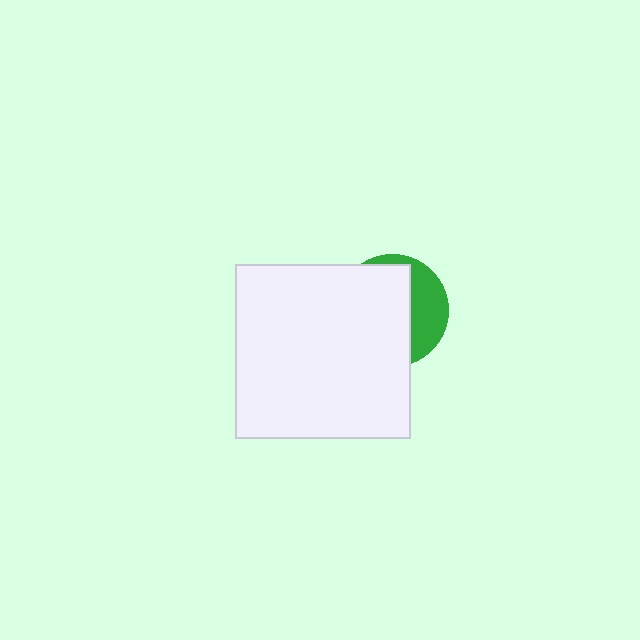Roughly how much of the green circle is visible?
A small part of it is visible (roughly 33%).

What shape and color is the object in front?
The object in front is a white square.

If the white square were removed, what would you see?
You would see the complete green circle.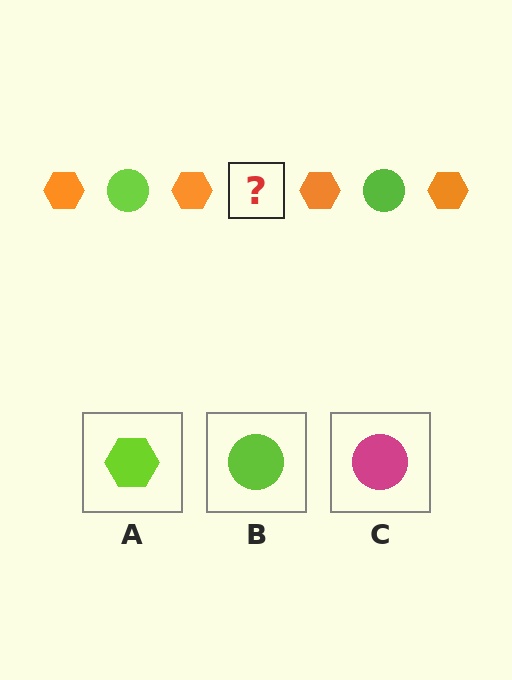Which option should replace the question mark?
Option B.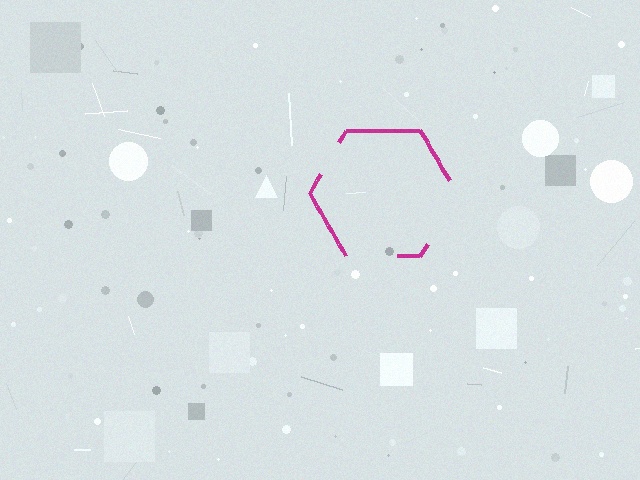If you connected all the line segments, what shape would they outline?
They would outline a hexagon.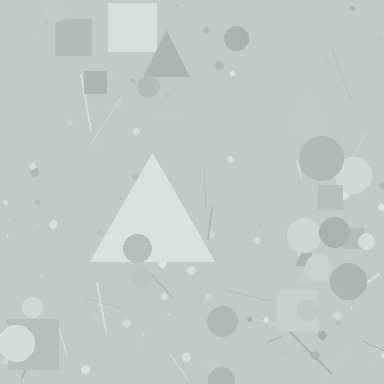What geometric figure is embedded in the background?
A triangle is embedded in the background.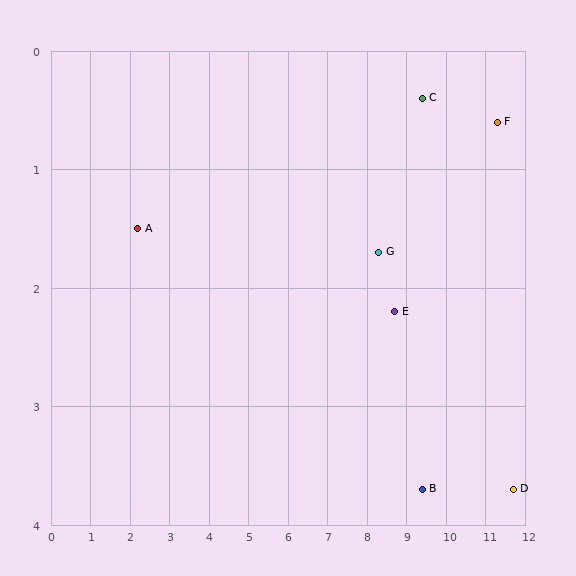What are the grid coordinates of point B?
Point B is at approximately (9.4, 3.7).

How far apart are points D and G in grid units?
Points D and G are about 3.9 grid units apart.